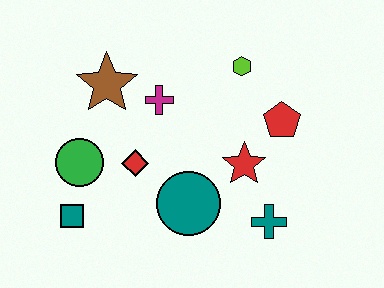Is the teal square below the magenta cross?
Yes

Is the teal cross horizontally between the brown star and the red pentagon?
Yes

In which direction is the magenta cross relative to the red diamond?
The magenta cross is above the red diamond.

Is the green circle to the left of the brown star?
Yes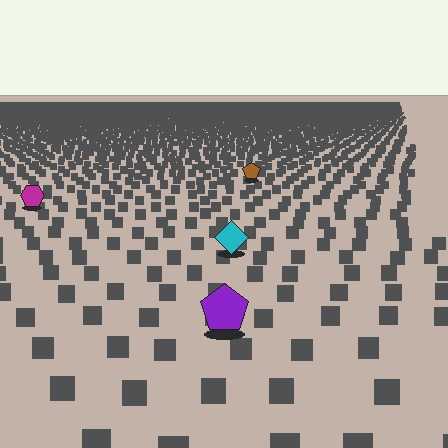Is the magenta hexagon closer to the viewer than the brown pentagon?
Yes. The magenta hexagon is closer — you can tell from the texture gradient: the ground texture is coarser near it.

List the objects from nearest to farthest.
From nearest to farthest: the purple pentagon, the cyan diamond, the magenta hexagon, the brown pentagon.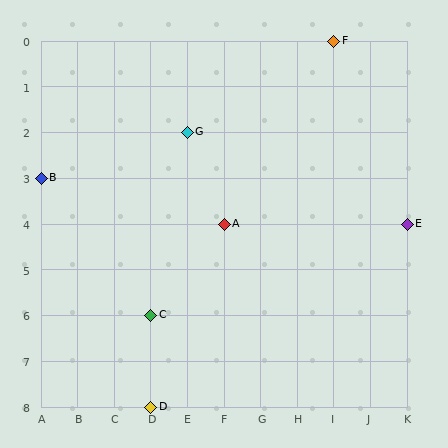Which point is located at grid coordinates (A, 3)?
Point B is at (A, 3).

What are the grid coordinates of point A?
Point A is at grid coordinates (F, 4).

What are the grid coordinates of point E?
Point E is at grid coordinates (K, 4).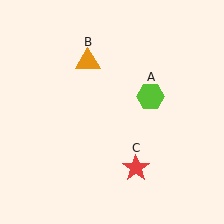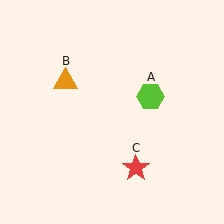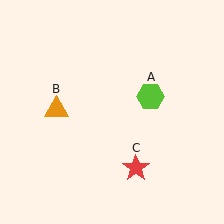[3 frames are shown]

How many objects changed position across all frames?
1 object changed position: orange triangle (object B).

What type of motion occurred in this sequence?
The orange triangle (object B) rotated counterclockwise around the center of the scene.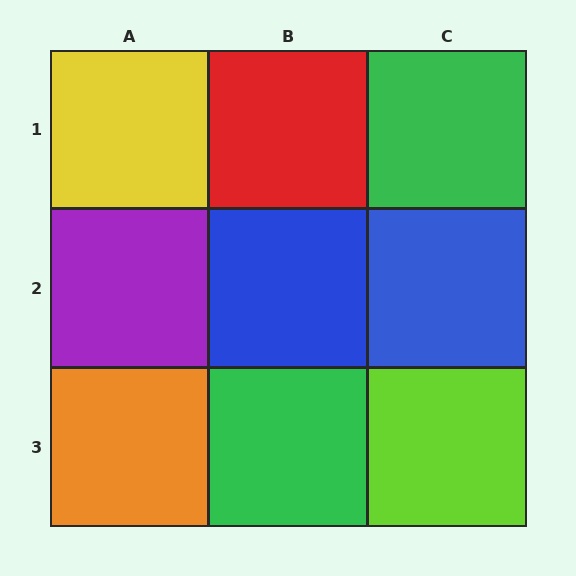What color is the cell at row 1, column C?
Green.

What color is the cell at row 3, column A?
Orange.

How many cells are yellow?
1 cell is yellow.